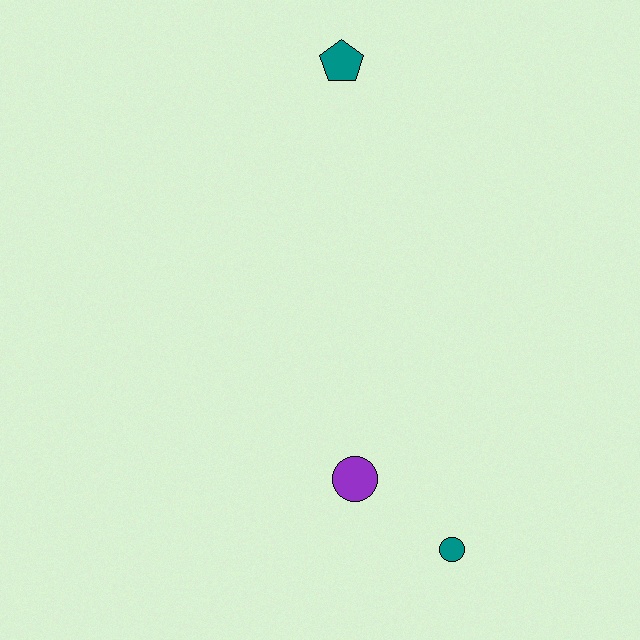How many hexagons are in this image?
There are no hexagons.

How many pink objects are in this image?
There are no pink objects.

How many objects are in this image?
There are 3 objects.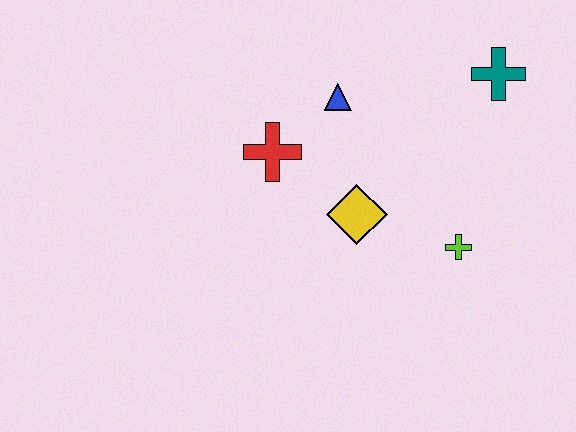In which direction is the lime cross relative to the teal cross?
The lime cross is below the teal cross.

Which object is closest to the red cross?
The blue triangle is closest to the red cross.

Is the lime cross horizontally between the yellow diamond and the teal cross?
Yes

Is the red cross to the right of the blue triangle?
No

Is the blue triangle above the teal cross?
No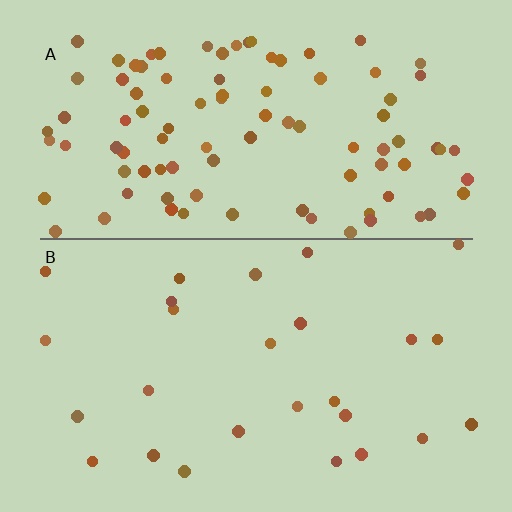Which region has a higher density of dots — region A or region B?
A (the top).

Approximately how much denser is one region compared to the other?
Approximately 3.7× — region A over region B.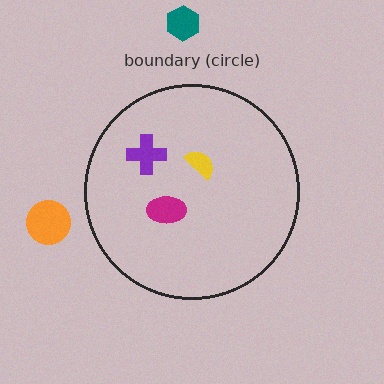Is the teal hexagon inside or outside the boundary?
Outside.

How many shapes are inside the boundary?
3 inside, 2 outside.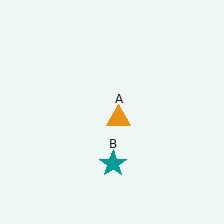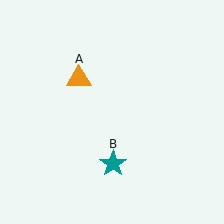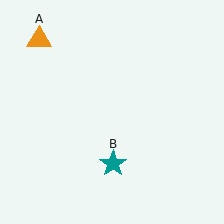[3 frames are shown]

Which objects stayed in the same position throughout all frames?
Teal star (object B) remained stationary.